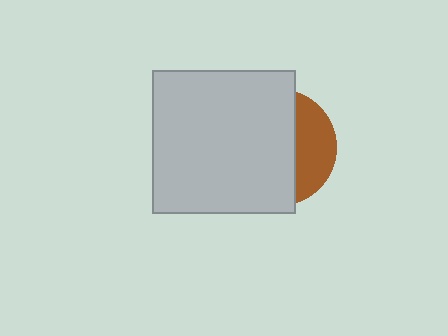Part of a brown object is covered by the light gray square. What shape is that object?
It is a circle.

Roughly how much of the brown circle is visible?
A small part of it is visible (roughly 32%).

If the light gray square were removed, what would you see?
You would see the complete brown circle.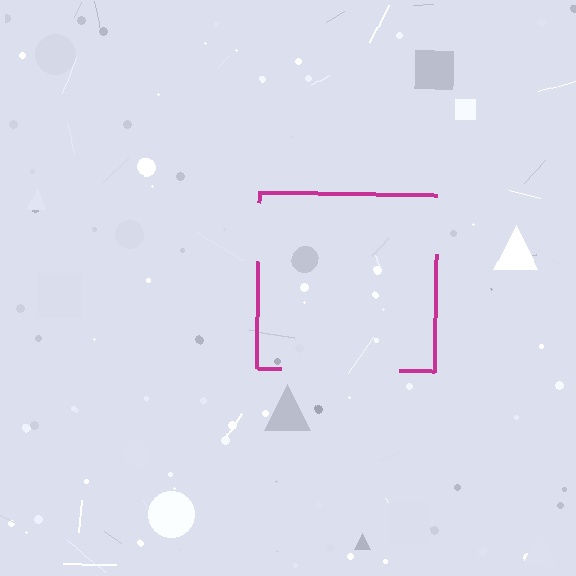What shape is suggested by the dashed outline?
The dashed outline suggests a square.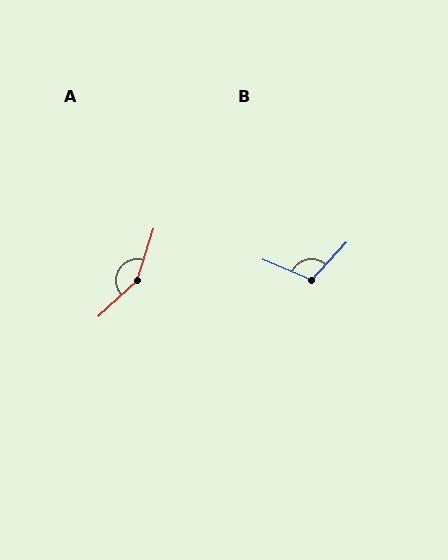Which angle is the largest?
A, at approximately 151 degrees.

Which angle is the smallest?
B, at approximately 110 degrees.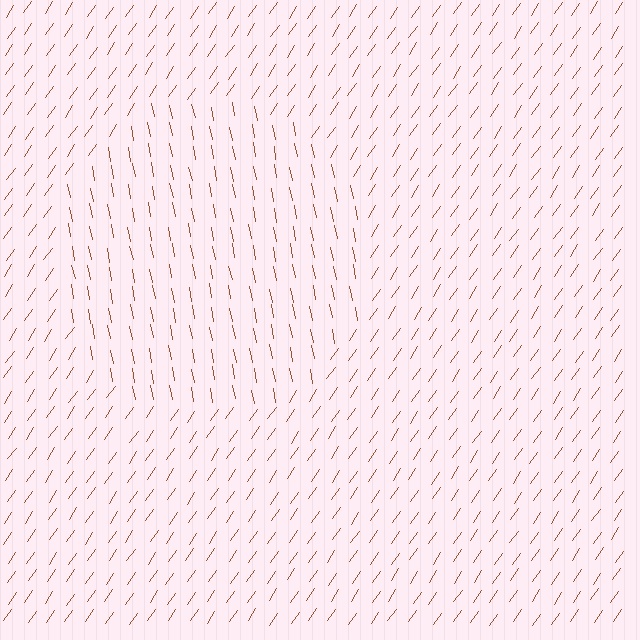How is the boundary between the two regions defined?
The boundary is defined purely by a change in line orientation (approximately 45 degrees difference). All lines are the same color and thickness.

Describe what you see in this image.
The image is filled with small brown line segments. A circle region in the image has lines oriented differently from the surrounding lines, creating a visible texture boundary.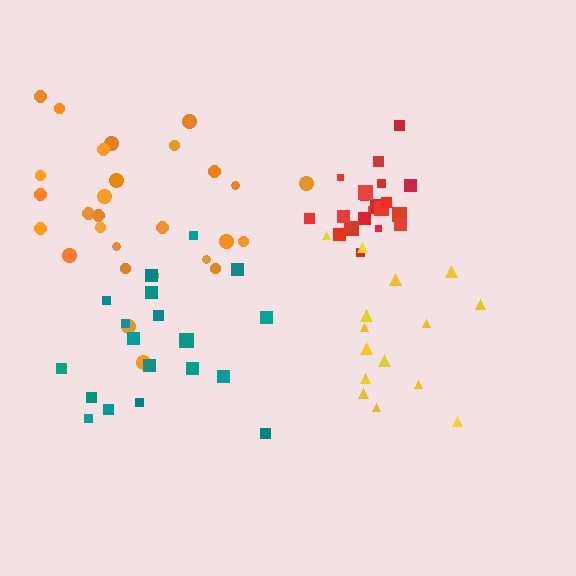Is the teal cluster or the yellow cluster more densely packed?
Yellow.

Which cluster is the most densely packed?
Red.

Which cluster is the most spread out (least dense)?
Teal.